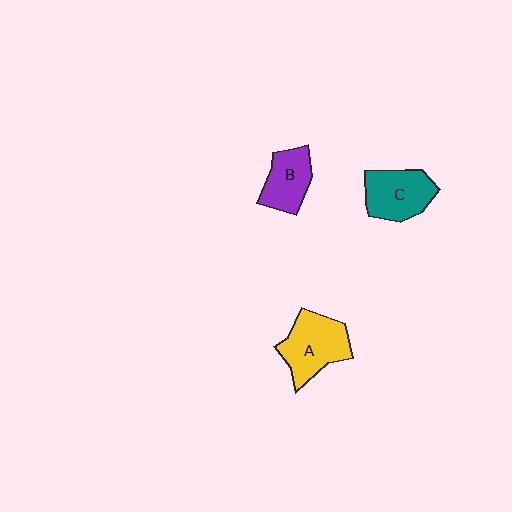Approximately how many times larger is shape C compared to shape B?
Approximately 1.2 times.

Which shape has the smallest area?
Shape B (purple).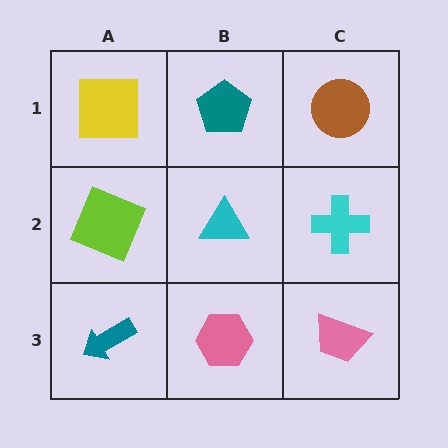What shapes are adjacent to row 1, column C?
A cyan cross (row 2, column C), a teal pentagon (row 1, column B).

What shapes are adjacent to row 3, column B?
A cyan triangle (row 2, column B), a teal arrow (row 3, column A), a pink trapezoid (row 3, column C).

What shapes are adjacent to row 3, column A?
A lime square (row 2, column A), a pink hexagon (row 3, column B).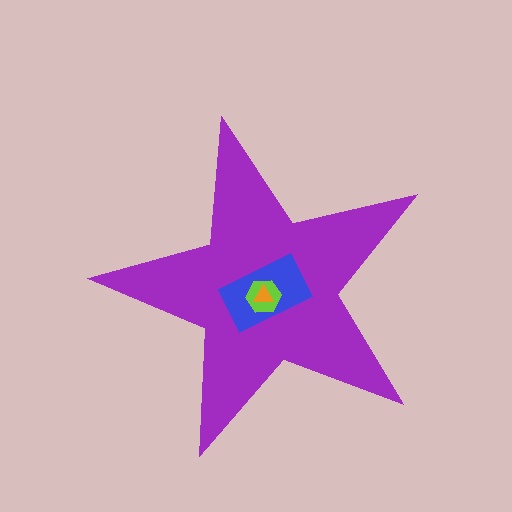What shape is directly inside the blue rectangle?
The lime hexagon.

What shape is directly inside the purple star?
The blue rectangle.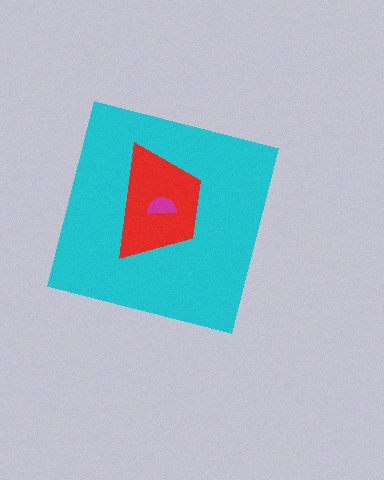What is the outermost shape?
The cyan square.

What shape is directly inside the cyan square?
The red trapezoid.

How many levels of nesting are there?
3.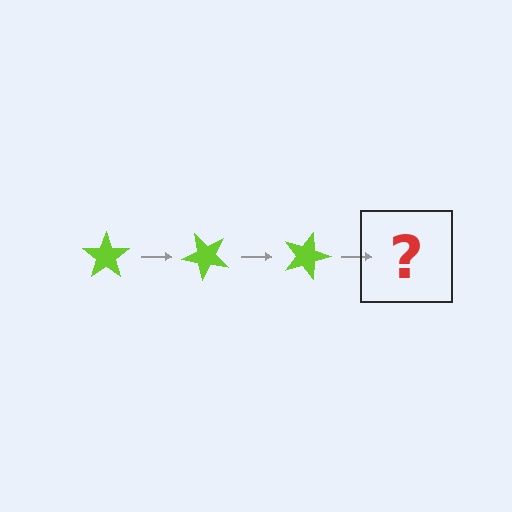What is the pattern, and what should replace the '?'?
The pattern is that the star rotates 45 degrees each step. The '?' should be a lime star rotated 135 degrees.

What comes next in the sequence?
The next element should be a lime star rotated 135 degrees.